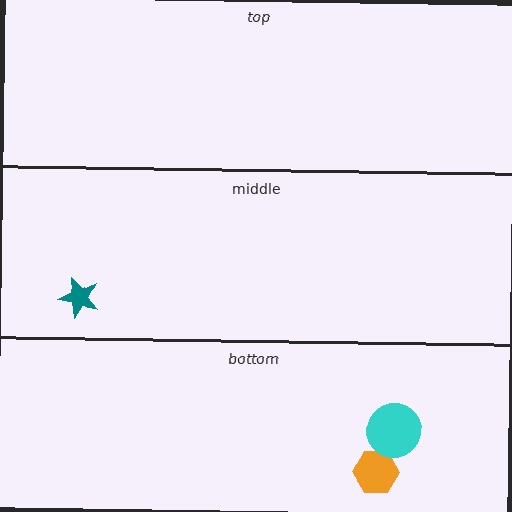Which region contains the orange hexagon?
The bottom region.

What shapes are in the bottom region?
The orange hexagon, the cyan circle.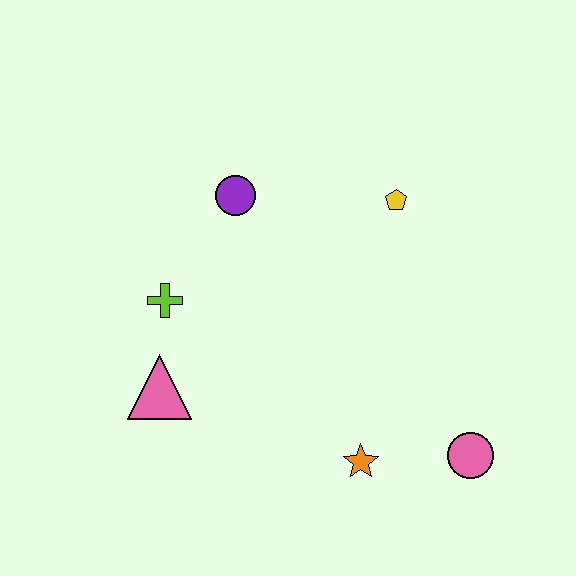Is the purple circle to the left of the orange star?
Yes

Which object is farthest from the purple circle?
The pink circle is farthest from the purple circle.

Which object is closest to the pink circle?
The orange star is closest to the pink circle.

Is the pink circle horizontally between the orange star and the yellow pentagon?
No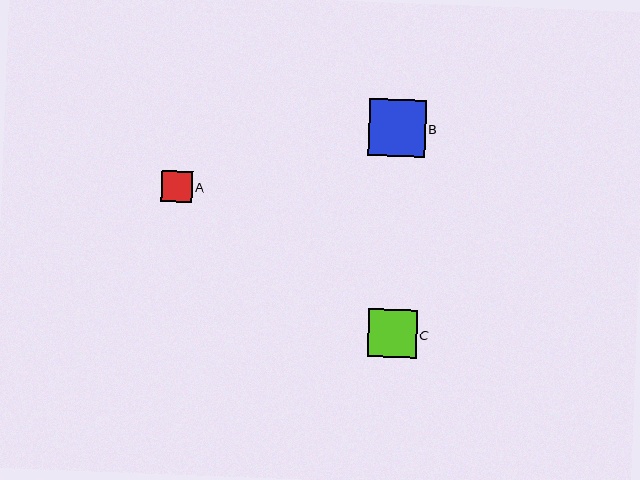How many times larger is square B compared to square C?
Square B is approximately 1.2 times the size of square C.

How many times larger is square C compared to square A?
Square C is approximately 1.6 times the size of square A.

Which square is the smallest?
Square A is the smallest with a size of approximately 31 pixels.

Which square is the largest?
Square B is the largest with a size of approximately 57 pixels.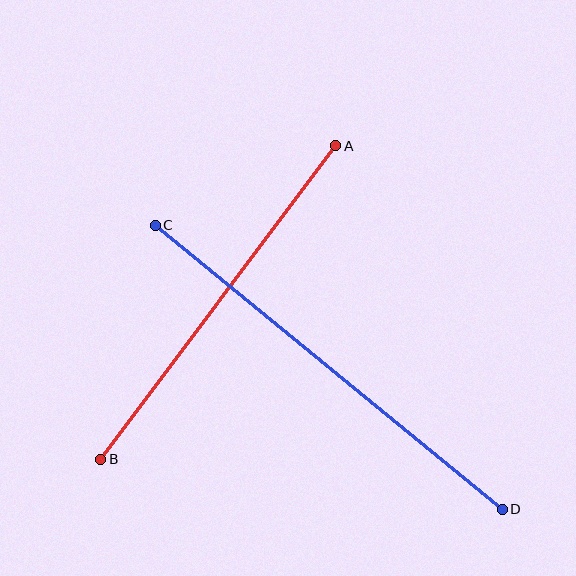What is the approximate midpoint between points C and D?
The midpoint is at approximately (329, 367) pixels.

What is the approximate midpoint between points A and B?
The midpoint is at approximately (218, 303) pixels.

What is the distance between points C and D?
The distance is approximately 448 pixels.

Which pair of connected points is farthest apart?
Points C and D are farthest apart.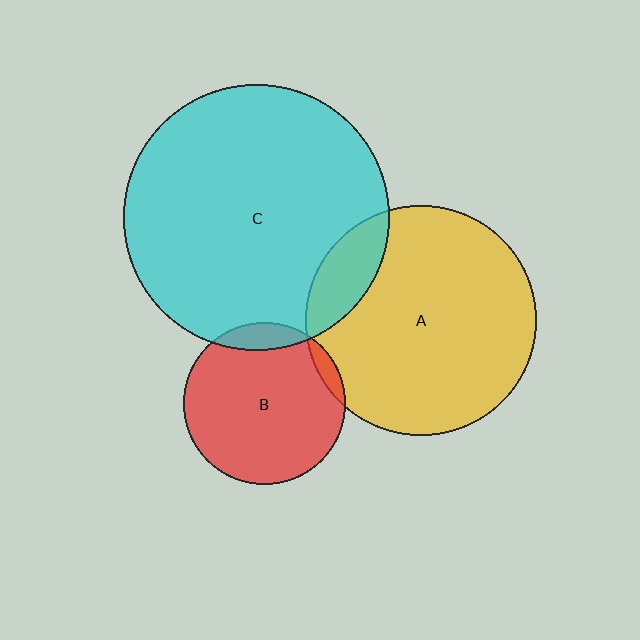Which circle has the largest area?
Circle C (cyan).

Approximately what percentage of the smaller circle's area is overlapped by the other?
Approximately 5%.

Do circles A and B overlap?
Yes.